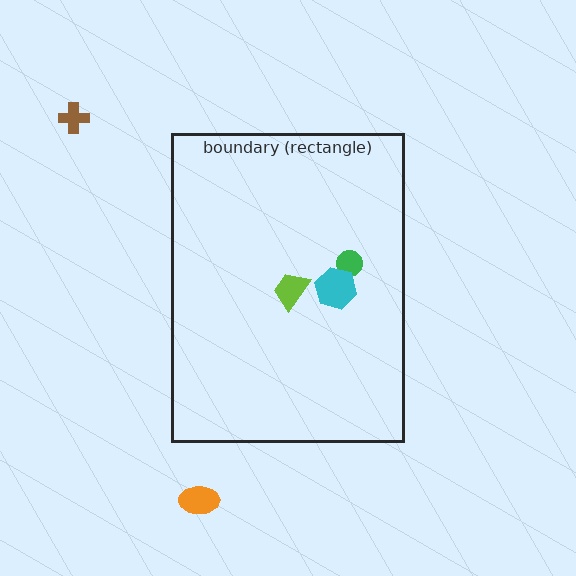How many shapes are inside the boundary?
4 inside, 2 outside.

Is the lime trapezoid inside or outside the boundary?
Inside.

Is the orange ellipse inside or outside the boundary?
Outside.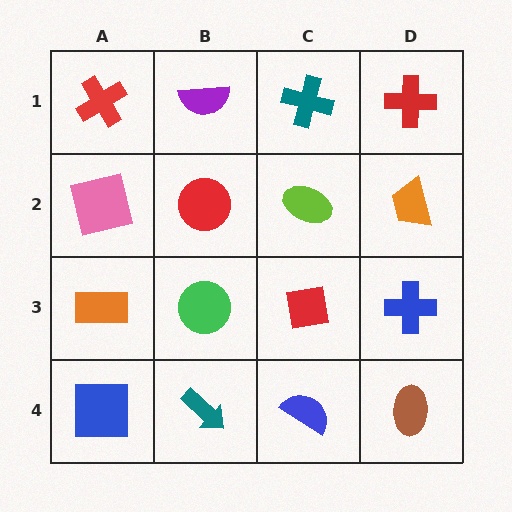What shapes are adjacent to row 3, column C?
A lime ellipse (row 2, column C), a blue semicircle (row 4, column C), a green circle (row 3, column B), a blue cross (row 3, column D).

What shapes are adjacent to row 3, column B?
A red circle (row 2, column B), a teal arrow (row 4, column B), an orange rectangle (row 3, column A), a red square (row 3, column C).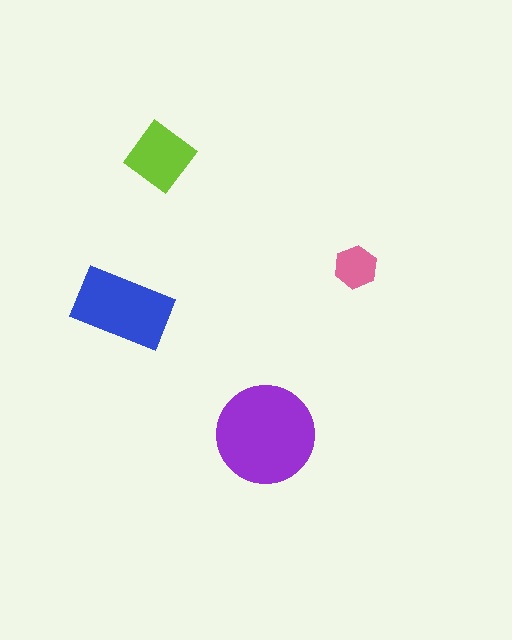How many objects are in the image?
There are 4 objects in the image.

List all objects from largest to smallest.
The purple circle, the blue rectangle, the lime diamond, the pink hexagon.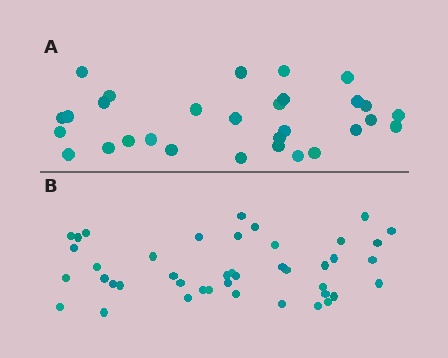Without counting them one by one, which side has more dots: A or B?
Region B (the bottom region) has more dots.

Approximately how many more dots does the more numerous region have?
Region B has approximately 15 more dots than region A.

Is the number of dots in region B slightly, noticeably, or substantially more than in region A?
Region B has noticeably more, but not dramatically so. The ratio is roughly 1.4 to 1.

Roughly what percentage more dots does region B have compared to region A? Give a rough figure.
About 45% more.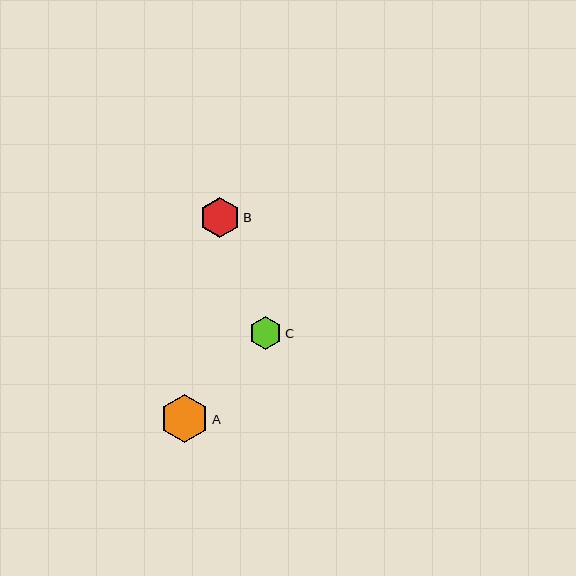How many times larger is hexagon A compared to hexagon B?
Hexagon A is approximately 1.2 times the size of hexagon B.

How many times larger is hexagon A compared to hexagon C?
Hexagon A is approximately 1.5 times the size of hexagon C.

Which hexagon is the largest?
Hexagon A is the largest with a size of approximately 48 pixels.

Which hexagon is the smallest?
Hexagon C is the smallest with a size of approximately 33 pixels.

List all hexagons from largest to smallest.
From largest to smallest: A, B, C.